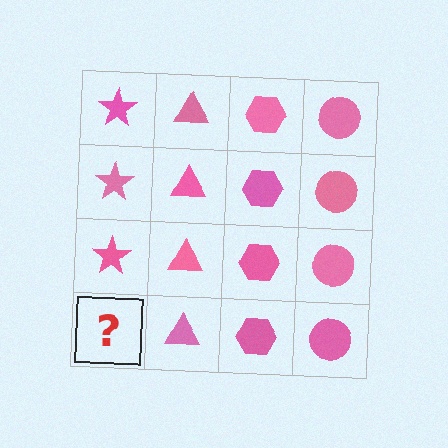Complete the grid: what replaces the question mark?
The question mark should be replaced with a pink star.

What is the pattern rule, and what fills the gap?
The rule is that each column has a consistent shape. The gap should be filled with a pink star.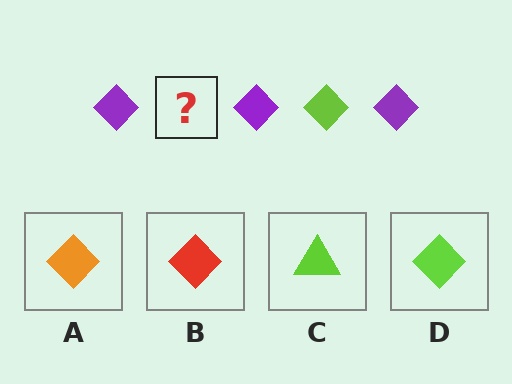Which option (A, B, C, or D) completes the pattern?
D.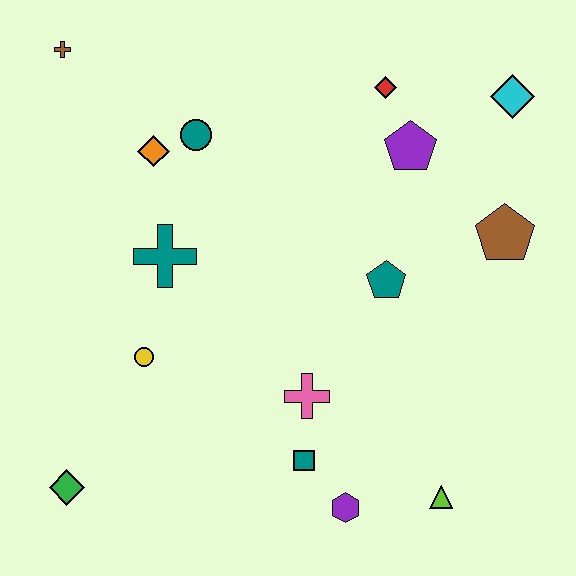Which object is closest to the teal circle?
The orange diamond is closest to the teal circle.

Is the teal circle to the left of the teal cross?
No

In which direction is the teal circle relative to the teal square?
The teal circle is above the teal square.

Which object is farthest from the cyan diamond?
The green diamond is farthest from the cyan diamond.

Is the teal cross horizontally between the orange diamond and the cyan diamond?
Yes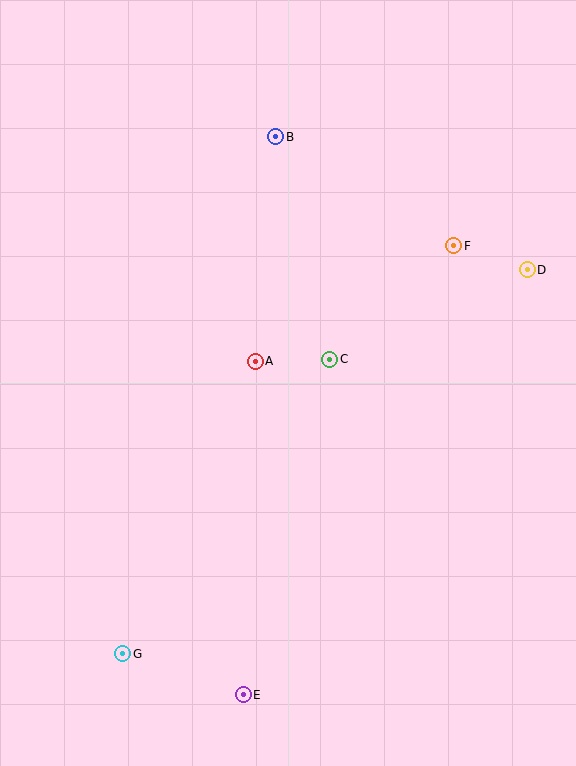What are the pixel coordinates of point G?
Point G is at (123, 654).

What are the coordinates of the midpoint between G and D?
The midpoint between G and D is at (325, 462).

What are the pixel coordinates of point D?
Point D is at (527, 270).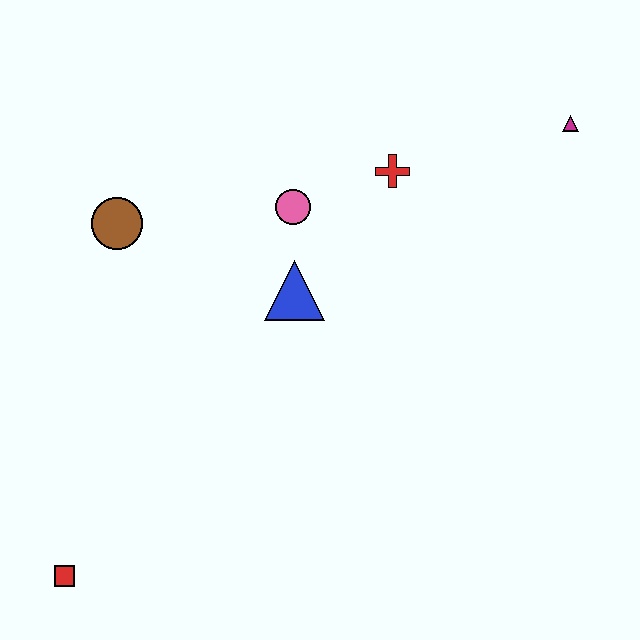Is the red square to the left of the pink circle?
Yes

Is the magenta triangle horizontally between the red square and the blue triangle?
No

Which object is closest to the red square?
The brown circle is closest to the red square.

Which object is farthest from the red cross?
The red square is farthest from the red cross.